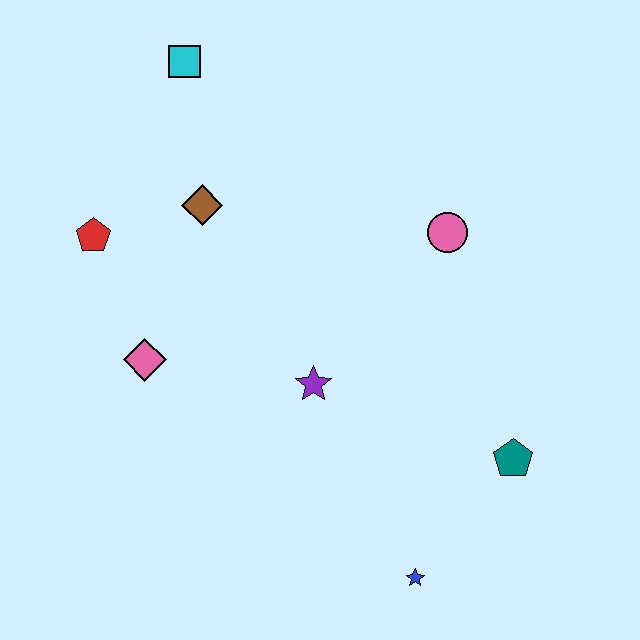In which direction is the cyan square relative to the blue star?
The cyan square is above the blue star.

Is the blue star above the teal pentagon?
No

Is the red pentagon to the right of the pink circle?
No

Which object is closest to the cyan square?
The brown diamond is closest to the cyan square.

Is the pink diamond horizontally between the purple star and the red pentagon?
Yes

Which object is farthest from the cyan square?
The blue star is farthest from the cyan square.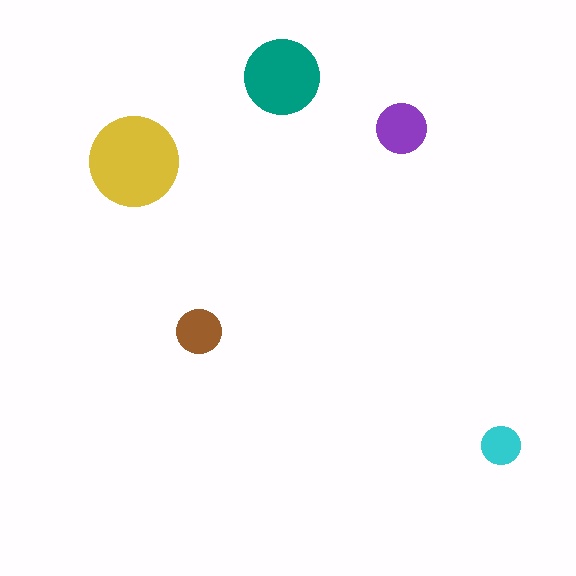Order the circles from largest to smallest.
the yellow one, the teal one, the purple one, the brown one, the cyan one.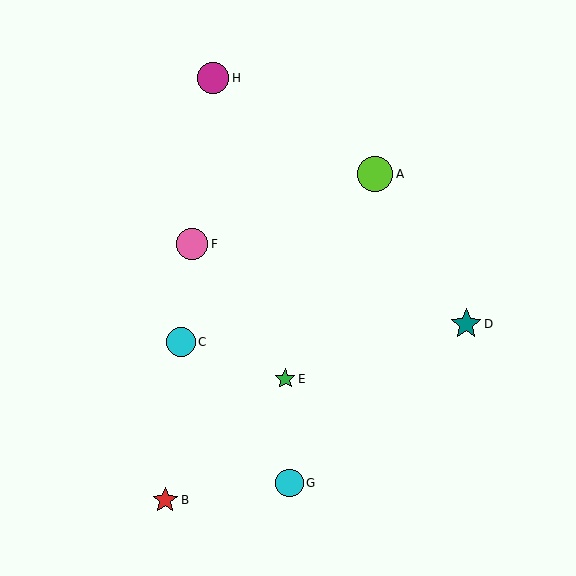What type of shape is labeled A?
Shape A is a lime circle.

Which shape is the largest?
The lime circle (labeled A) is the largest.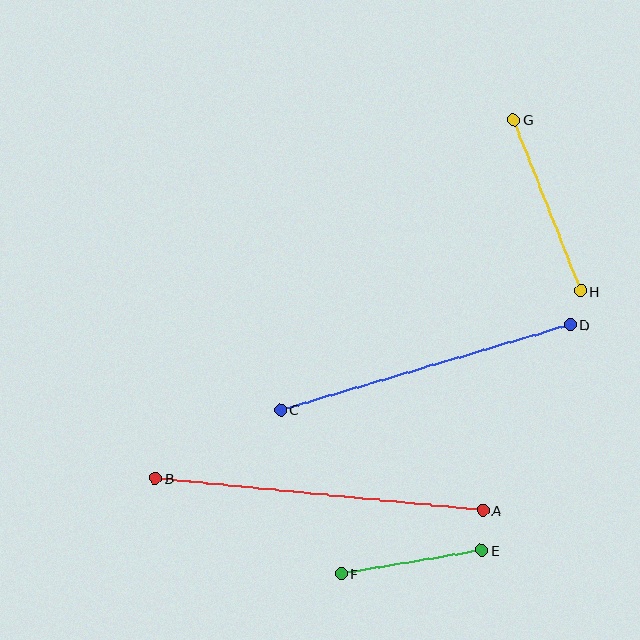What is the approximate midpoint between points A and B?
The midpoint is at approximately (319, 494) pixels.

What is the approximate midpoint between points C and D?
The midpoint is at approximately (425, 367) pixels.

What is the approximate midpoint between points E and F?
The midpoint is at approximately (412, 562) pixels.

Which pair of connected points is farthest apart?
Points A and B are farthest apart.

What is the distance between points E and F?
The distance is approximately 142 pixels.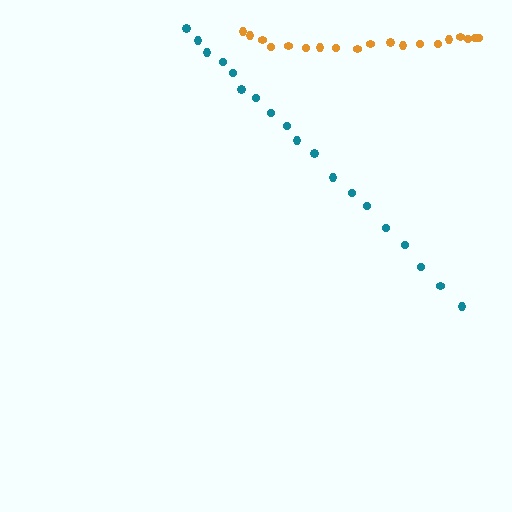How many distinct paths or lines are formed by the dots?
There are 2 distinct paths.